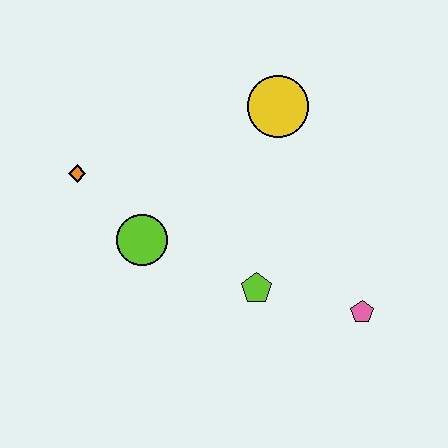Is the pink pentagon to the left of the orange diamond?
No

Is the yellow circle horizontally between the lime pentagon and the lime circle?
No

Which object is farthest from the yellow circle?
The pink pentagon is farthest from the yellow circle.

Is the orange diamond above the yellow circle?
No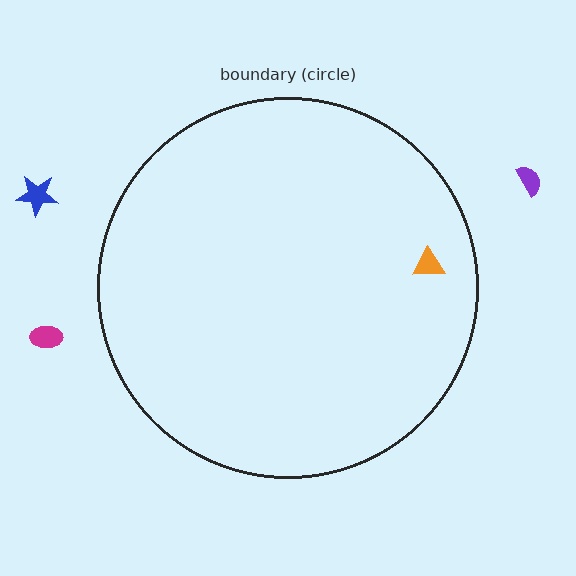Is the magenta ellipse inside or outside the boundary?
Outside.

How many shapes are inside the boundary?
1 inside, 3 outside.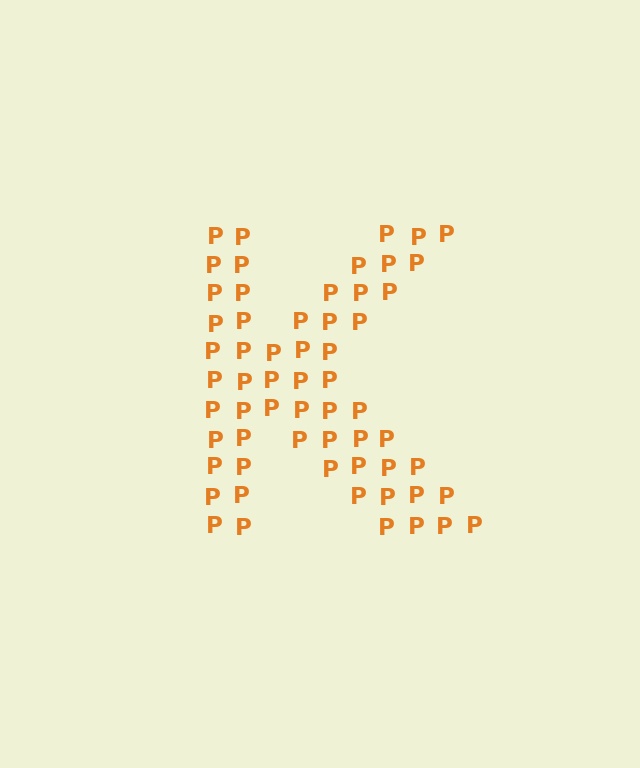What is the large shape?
The large shape is the letter K.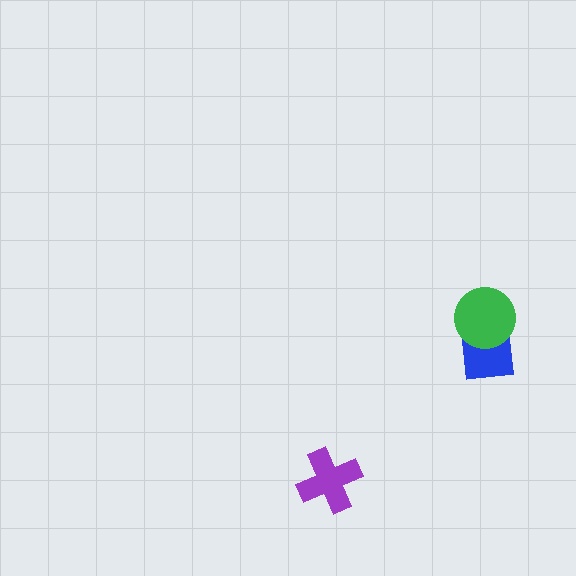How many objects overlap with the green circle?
1 object overlaps with the green circle.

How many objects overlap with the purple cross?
0 objects overlap with the purple cross.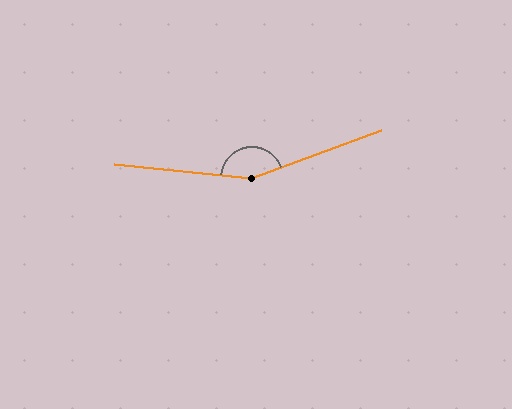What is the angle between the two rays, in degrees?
Approximately 154 degrees.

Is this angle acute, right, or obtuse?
It is obtuse.